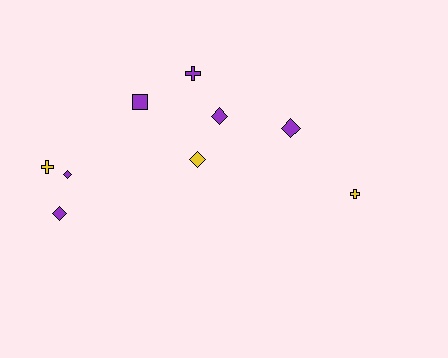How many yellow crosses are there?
There are 2 yellow crosses.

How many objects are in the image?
There are 9 objects.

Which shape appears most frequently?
Diamond, with 5 objects.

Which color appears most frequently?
Purple, with 6 objects.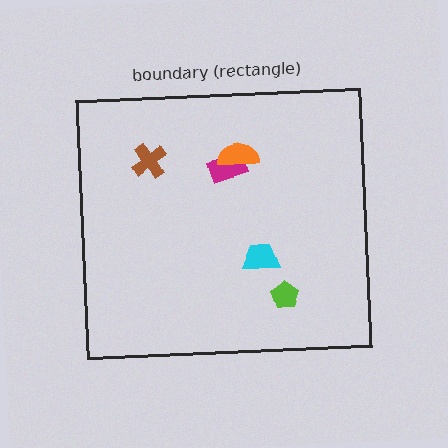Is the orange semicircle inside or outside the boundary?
Inside.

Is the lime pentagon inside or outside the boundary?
Inside.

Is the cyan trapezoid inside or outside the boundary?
Inside.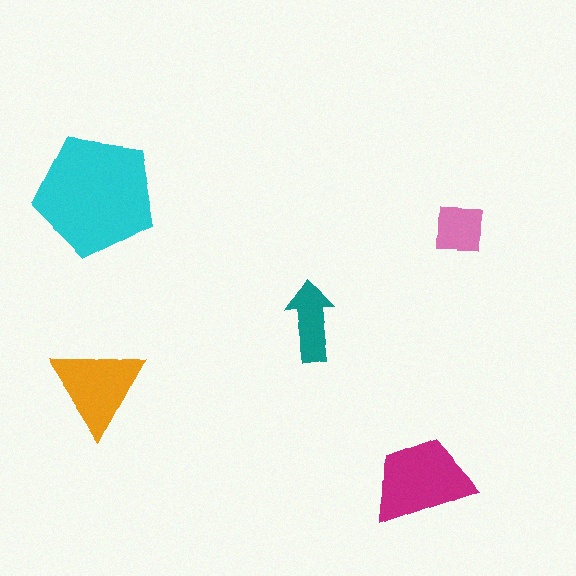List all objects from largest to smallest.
The cyan pentagon, the magenta trapezoid, the orange triangle, the teal arrow, the pink square.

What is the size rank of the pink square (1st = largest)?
5th.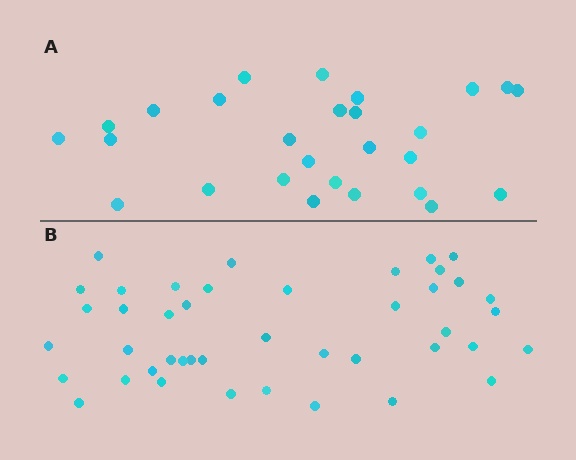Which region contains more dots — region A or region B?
Region B (the bottom region) has more dots.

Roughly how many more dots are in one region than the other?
Region B has approximately 15 more dots than region A.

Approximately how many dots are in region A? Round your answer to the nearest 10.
About 30 dots. (The exact count is 27, which rounds to 30.)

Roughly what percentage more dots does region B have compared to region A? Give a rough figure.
About 60% more.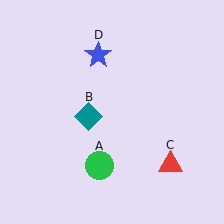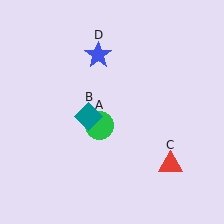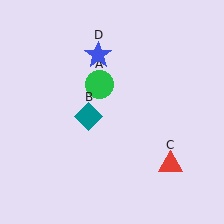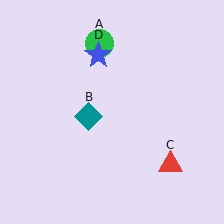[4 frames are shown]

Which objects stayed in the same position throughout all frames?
Teal diamond (object B) and red triangle (object C) and blue star (object D) remained stationary.